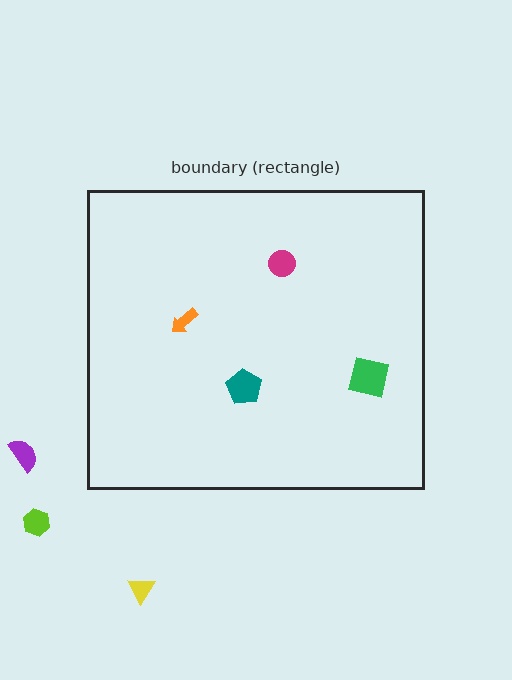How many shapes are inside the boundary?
4 inside, 3 outside.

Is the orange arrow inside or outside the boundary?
Inside.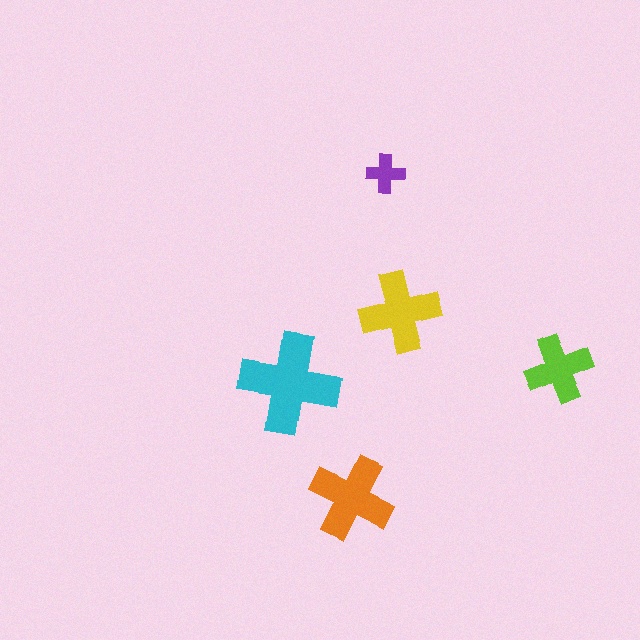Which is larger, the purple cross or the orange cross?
The orange one.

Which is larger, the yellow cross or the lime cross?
The yellow one.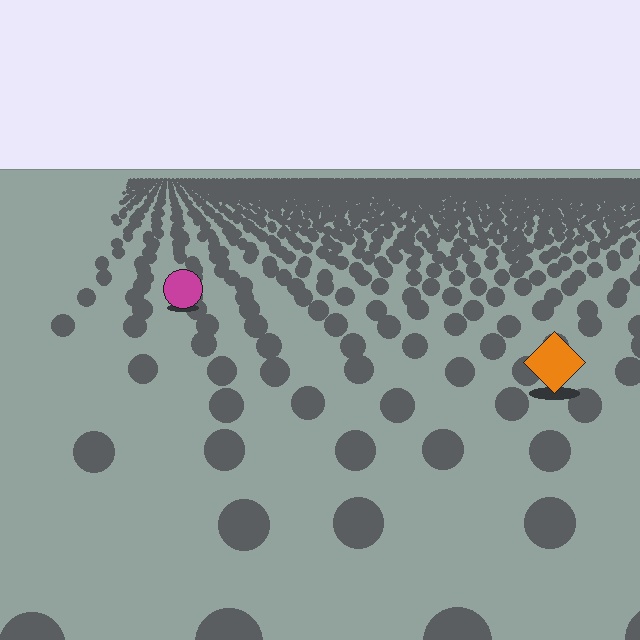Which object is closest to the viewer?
The orange diamond is closest. The texture marks near it are larger and more spread out.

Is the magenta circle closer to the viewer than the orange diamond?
No. The orange diamond is closer — you can tell from the texture gradient: the ground texture is coarser near it.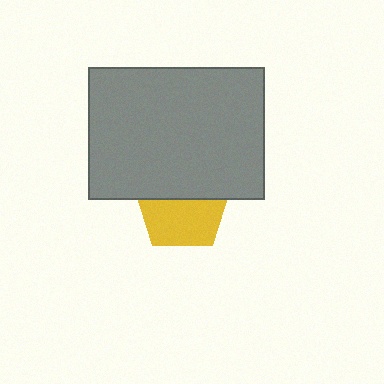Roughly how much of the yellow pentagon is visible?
About half of it is visible (roughly 56%).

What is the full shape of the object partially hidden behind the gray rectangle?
The partially hidden object is a yellow pentagon.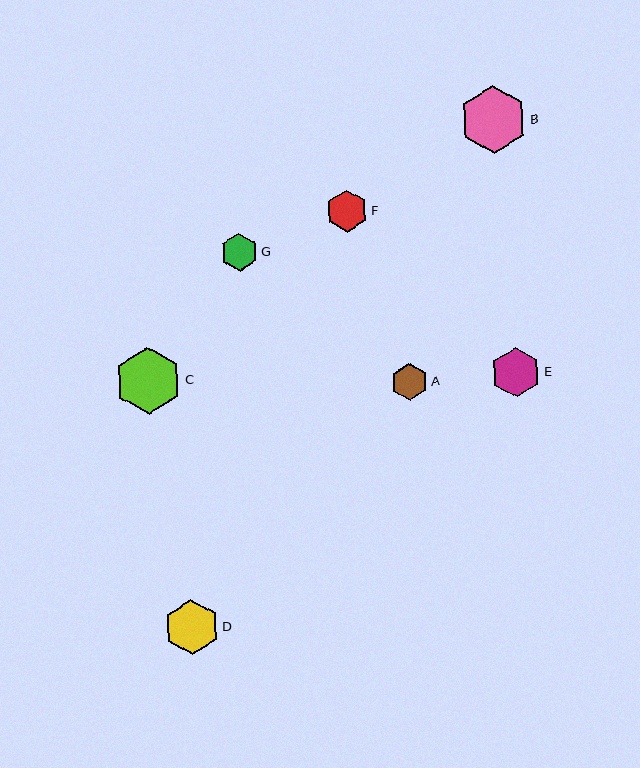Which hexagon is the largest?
Hexagon B is the largest with a size of approximately 67 pixels.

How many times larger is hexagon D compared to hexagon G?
Hexagon D is approximately 1.5 times the size of hexagon G.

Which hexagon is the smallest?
Hexagon A is the smallest with a size of approximately 37 pixels.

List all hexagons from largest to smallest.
From largest to smallest: B, C, D, E, F, G, A.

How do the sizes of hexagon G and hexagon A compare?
Hexagon G and hexagon A are approximately the same size.